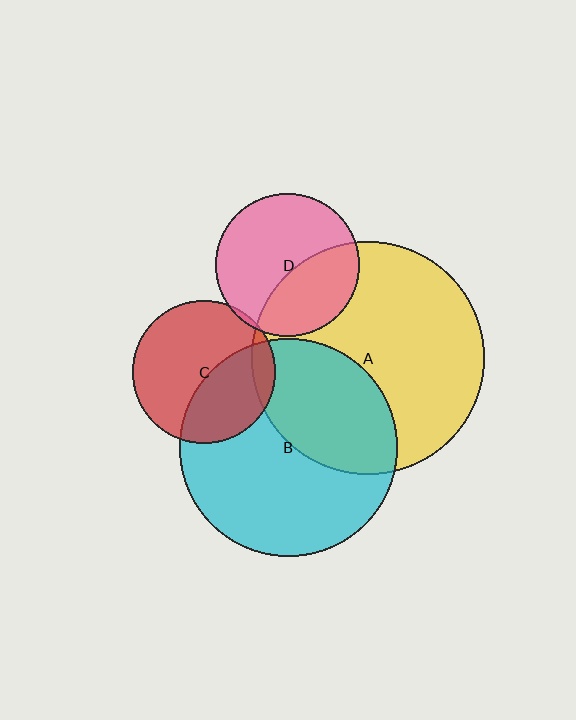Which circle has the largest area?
Circle A (yellow).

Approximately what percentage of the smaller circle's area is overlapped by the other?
Approximately 40%.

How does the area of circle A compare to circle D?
Approximately 2.6 times.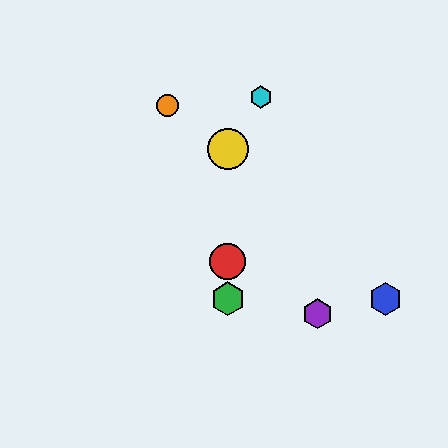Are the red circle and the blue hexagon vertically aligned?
No, the red circle is at x≈228 and the blue hexagon is at x≈386.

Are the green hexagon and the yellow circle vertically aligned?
Yes, both are at x≈228.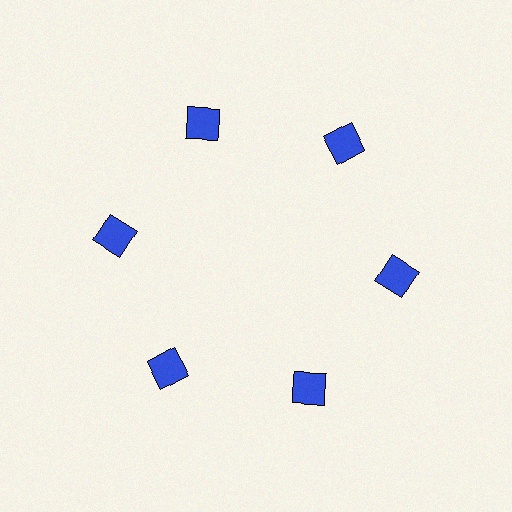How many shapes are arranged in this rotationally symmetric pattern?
There are 6 shapes, arranged in 6 groups of 1.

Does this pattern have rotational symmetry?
Yes, this pattern has 6-fold rotational symmetry. It looks the same after rotating 60 degrees around the center.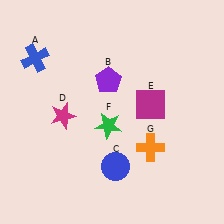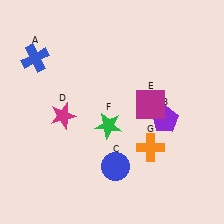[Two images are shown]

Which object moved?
The purple pentagon (B) moved right.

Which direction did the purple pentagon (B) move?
The purple pentagon (B) moved right.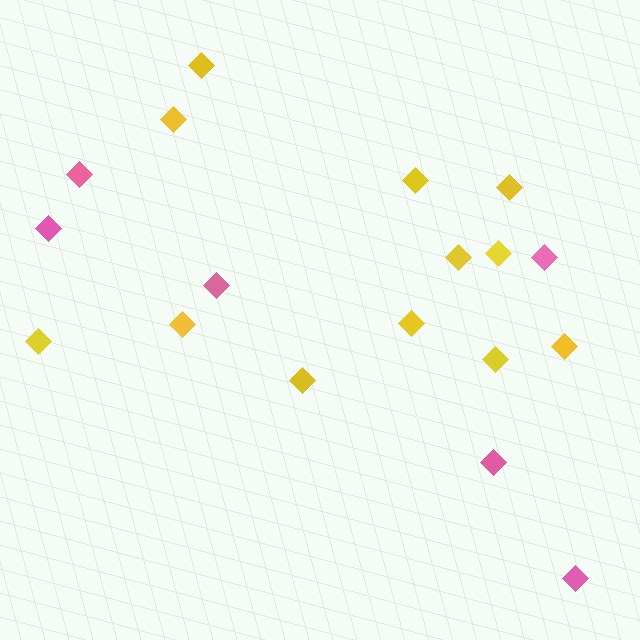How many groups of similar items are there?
There are 2 groups: one group of pink diamonds (6) and one group of yellow diamonds (12).